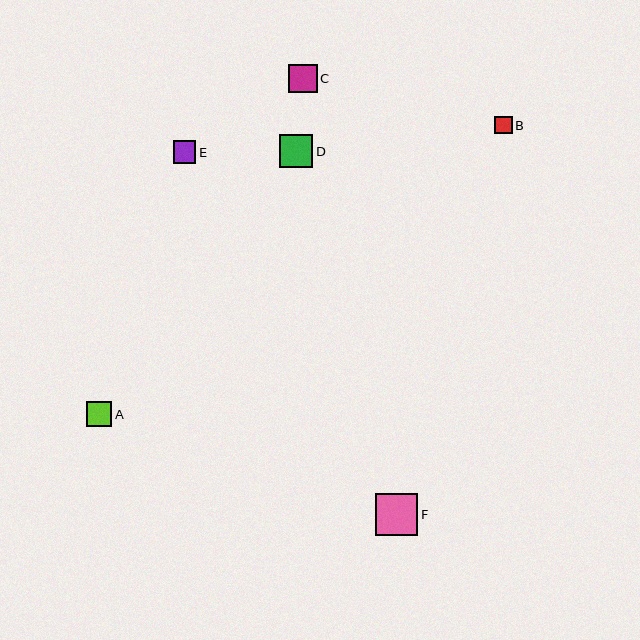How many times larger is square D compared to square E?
Square D is approximately 1.5 times the size of square E.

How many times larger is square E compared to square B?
Square E is approximately 1.3 times the size of square B.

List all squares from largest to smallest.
From largest to smallest: F, D, C, A, E, B.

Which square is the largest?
Square F is the largest with a size of approximately 42 pixels.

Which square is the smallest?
Square B is the smallest with a size of approximately 17 pixels.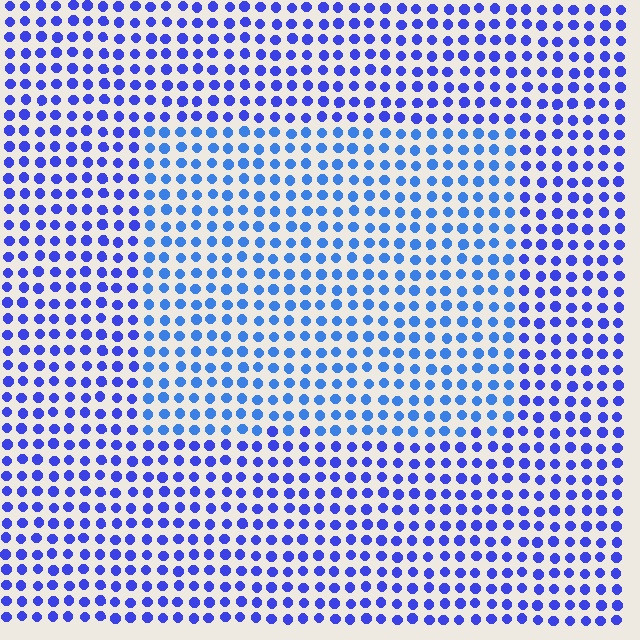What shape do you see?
I see a rectangle.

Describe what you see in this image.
The image is filled with small blue elements in a uniform arrangement. A rectangle-shaped region is visible where the elements are tinted to a slightly different hue, forming a subtle color boundary.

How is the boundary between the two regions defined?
The boundary is defined purely by a slight shift in hue (about 22 degrees). Spacing, size, and orientation are identical on both sides.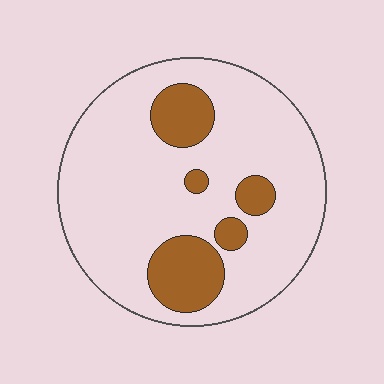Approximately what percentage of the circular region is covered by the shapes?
Approximately 20%.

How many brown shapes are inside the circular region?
5.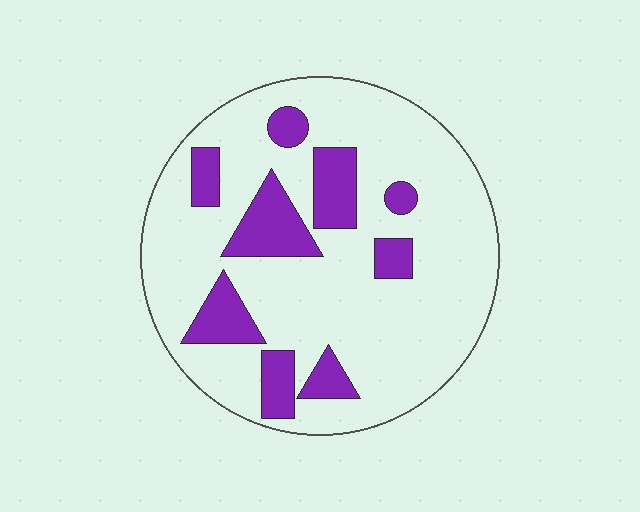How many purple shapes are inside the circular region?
9.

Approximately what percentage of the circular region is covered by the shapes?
Approximately 20%.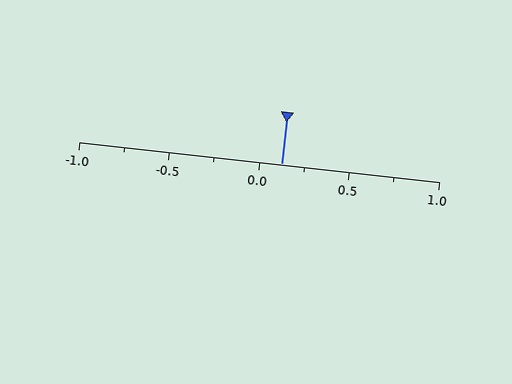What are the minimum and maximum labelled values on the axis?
The axis runs from -1.0 to 1.0.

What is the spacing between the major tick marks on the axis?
The major ticks are spaced 0.5 apart.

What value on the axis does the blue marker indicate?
The marker indicates approximately 0.12.